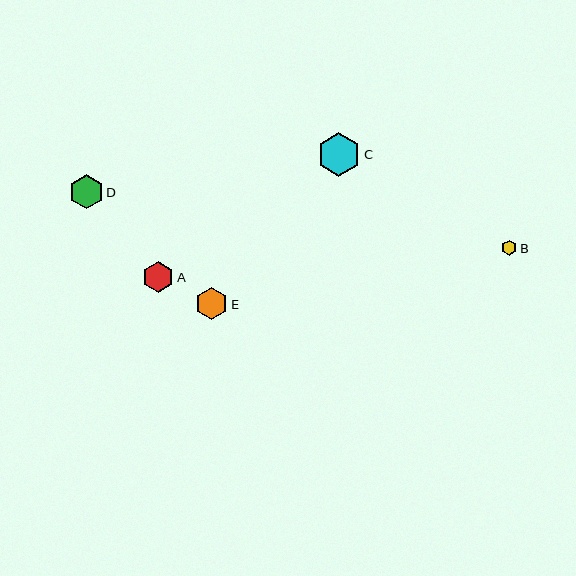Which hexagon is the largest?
Hexagon C is the largest with a size of approximately 43 pixels.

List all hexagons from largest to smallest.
From largest to smallest: C, D, E, A, B.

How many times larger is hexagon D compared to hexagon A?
Hexagon D is approximately 1.1 times the size of hexagon A.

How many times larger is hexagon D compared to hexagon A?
Hexagon D is approximately 1.1 times the size of hexagon A.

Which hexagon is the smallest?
Hexagon B is the smallest with a size of approximately 15 pixels.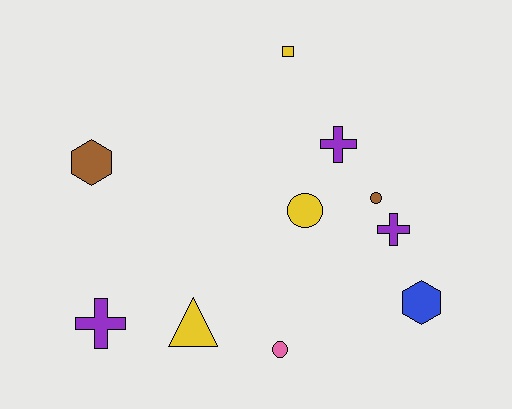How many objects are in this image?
There are 10 objects.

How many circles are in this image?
There are 3 circles.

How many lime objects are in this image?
There are no lime objects.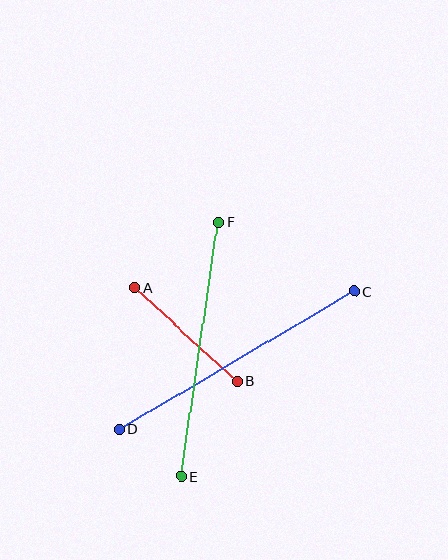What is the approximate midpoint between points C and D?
The midpoint is at approximately (237, 360) pixels.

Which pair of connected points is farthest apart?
Points C and D are farthest apart.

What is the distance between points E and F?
The distance is approximately 257 pixels.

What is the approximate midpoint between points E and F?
The midpoint is at approximately (200, 349) pixels.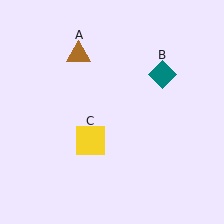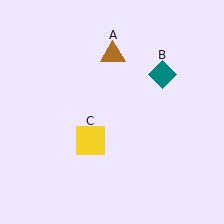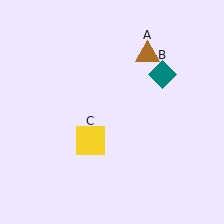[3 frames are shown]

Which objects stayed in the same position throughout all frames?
Teal diamond (object B) and yellow square (object C) remained stationary.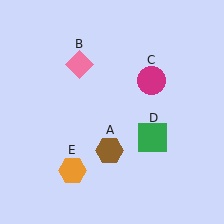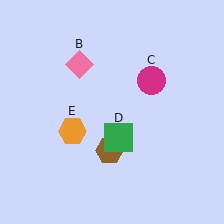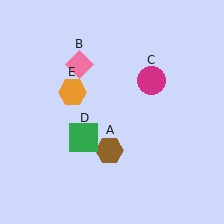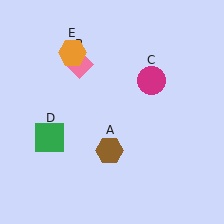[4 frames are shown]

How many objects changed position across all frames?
2 objects changed position: green square (object D), orange hexagon (object E).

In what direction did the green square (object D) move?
The green square (object D) moved left.